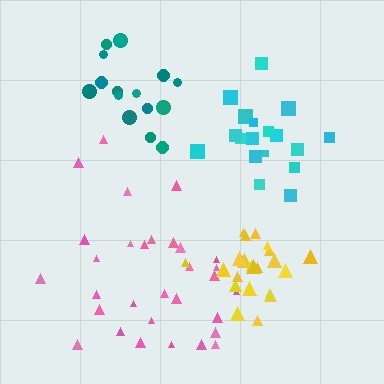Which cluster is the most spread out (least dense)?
Pink.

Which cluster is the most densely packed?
Yellow.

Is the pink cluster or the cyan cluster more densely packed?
Cyan.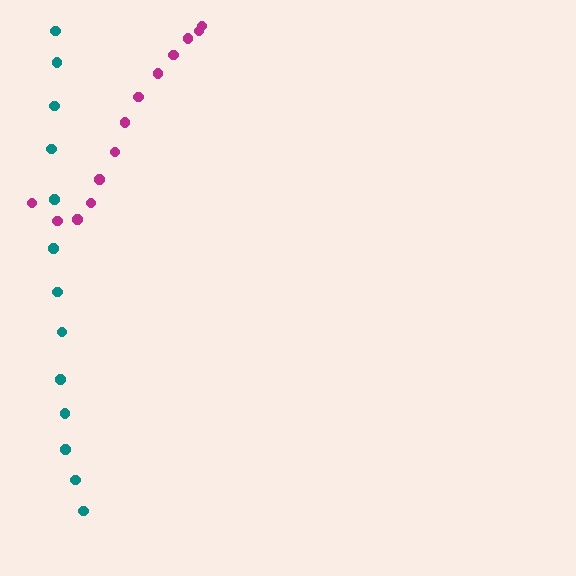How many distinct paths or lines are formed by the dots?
There are 2 distinct paths.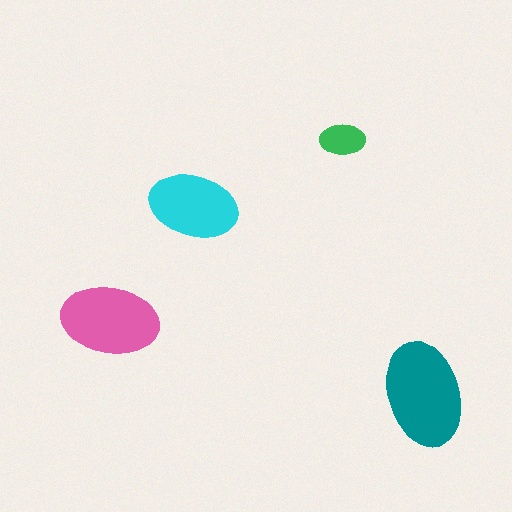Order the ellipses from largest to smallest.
the teal one, the pink one, the cyan one, the green one.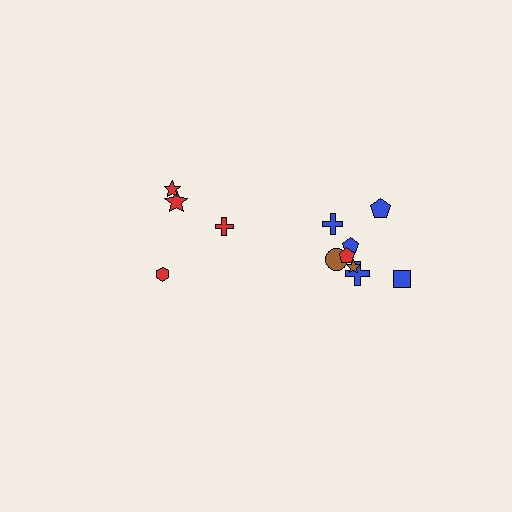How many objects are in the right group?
There are 8 objects.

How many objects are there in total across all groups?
There are 12 objects.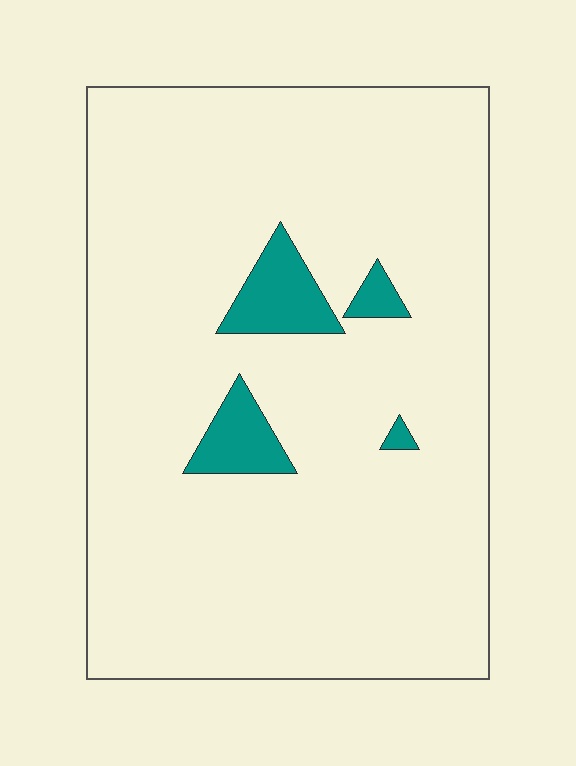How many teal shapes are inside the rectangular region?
4.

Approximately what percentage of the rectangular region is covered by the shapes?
Approximately 5%.